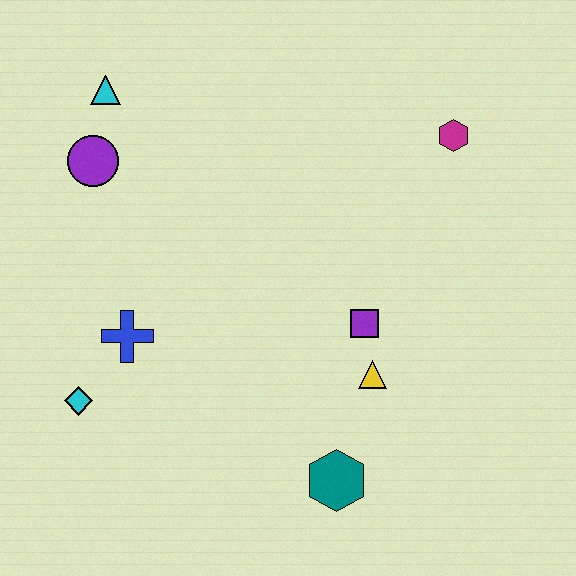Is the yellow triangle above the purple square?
No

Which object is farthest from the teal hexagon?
The cyan triangle is farthest from the teal hexagon.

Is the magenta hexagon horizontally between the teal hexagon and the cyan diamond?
No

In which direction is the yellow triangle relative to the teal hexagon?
The yellow triangle is above the teal hexagon.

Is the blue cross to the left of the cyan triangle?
No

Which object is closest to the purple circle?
The cyan triangle is closest to the purple circle.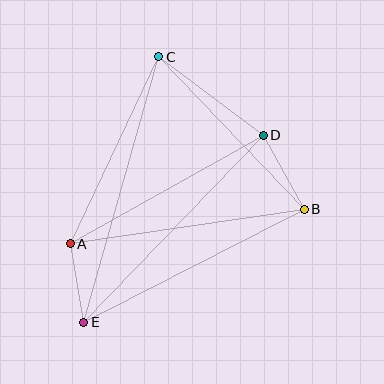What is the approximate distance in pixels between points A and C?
The distance between A and C is approximately 207 pixels.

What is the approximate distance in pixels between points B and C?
The distance between B and C is approximately 211 pixels.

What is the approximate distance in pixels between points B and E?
The distance between B and E is approximately 248 pixels.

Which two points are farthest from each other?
Points C and E are farthest from each other.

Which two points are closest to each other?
Points A and E are closest to each other.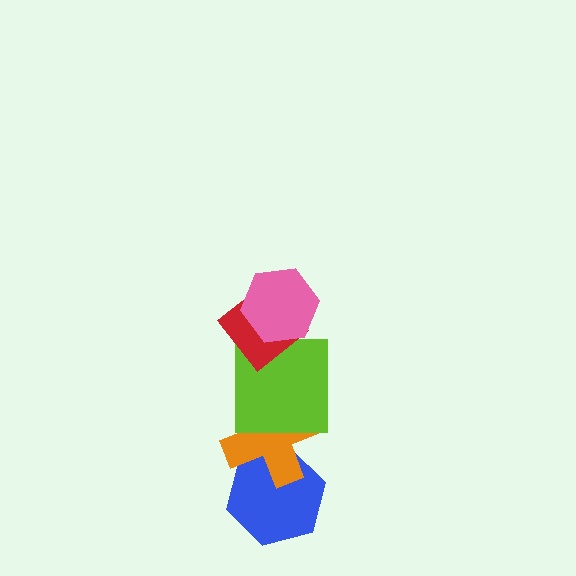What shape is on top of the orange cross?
The lime square is on top of the orange cross.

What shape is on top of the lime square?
The red diamond is on top of the lime square.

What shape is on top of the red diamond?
The pink hexagon is on top of the red diamond.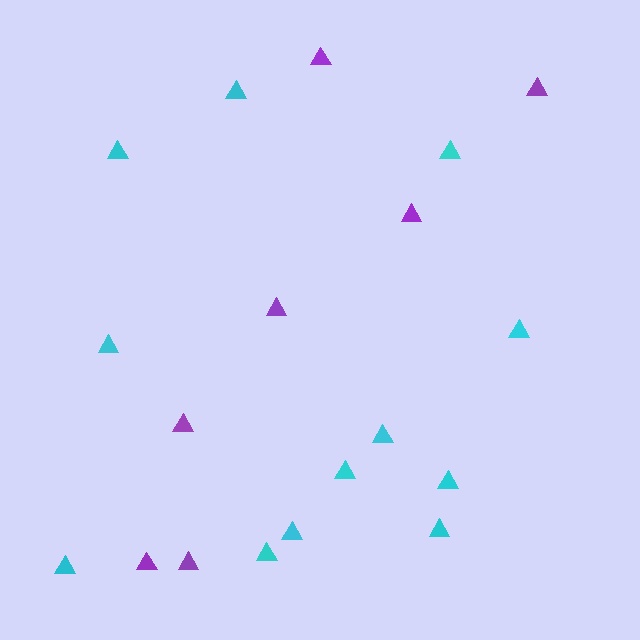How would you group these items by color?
There are 2 groups: one group of purple triangles (7) and one group of cyan triangles (12).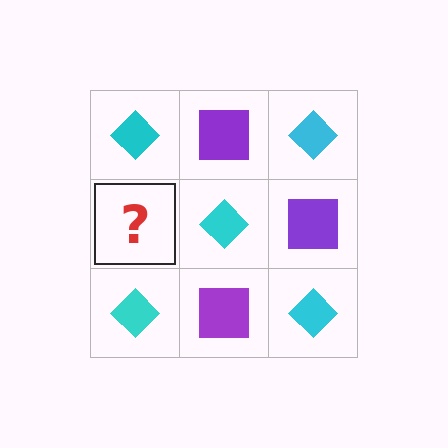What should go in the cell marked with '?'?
The missing cell should contain a purple square.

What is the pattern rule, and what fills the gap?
The rule is that it alternates cyan diamond and purple square in a checkerboard pattern. The gap should be filled with a purple square.